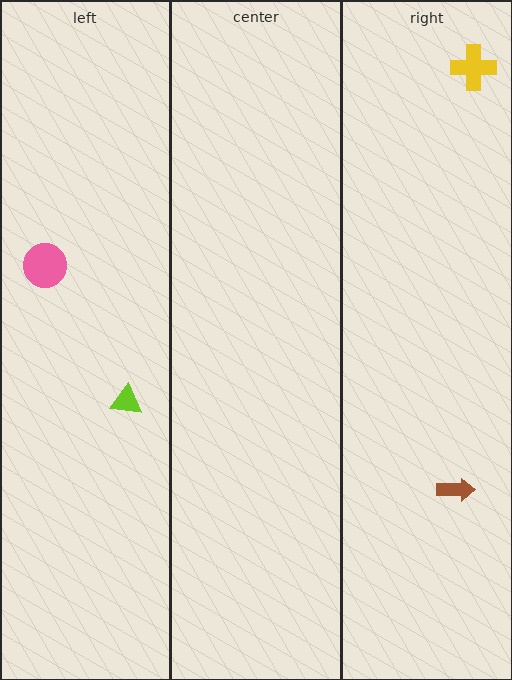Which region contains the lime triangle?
The left region.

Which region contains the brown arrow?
The right region.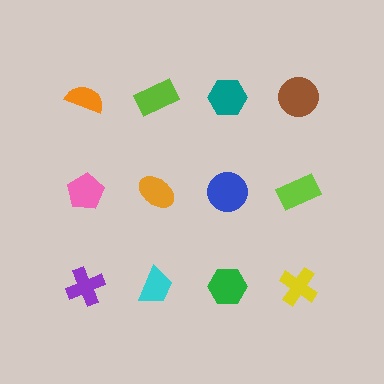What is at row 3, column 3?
A green hexagon.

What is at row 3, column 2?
A cyan trapezoid.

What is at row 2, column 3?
A blue circle.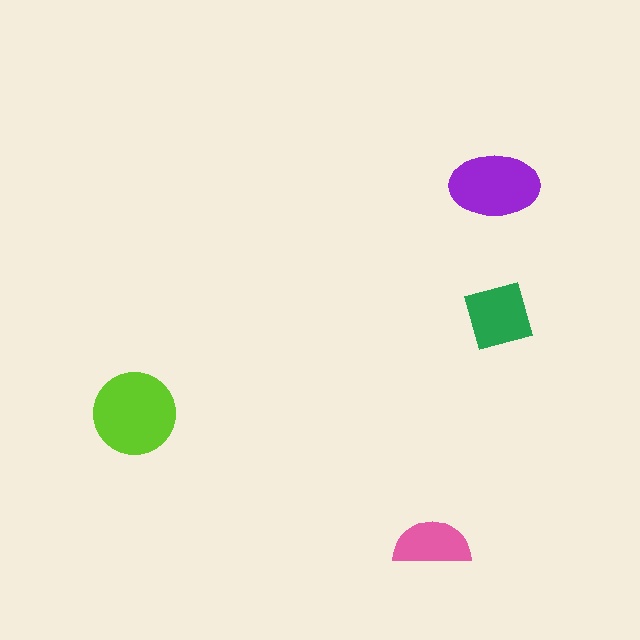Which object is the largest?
The lime circle.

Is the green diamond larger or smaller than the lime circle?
Smaller.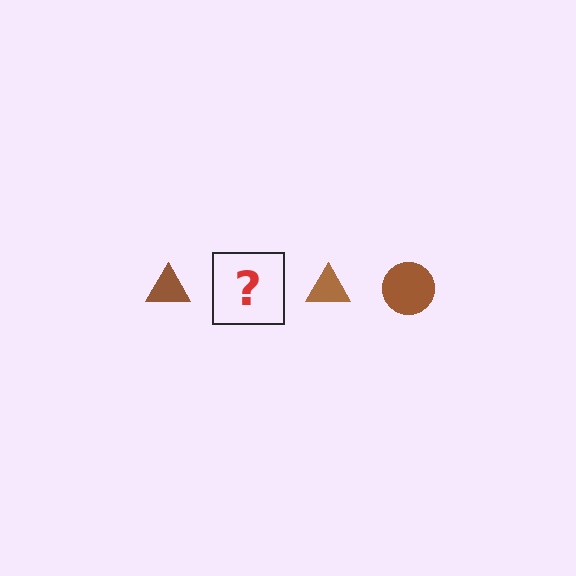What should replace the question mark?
The question mark should be replaced with a brown circle.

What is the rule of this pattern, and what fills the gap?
The rule is that the pattern cycles through triangle, circle shapes in brown. The gap should be filled with a brown circle.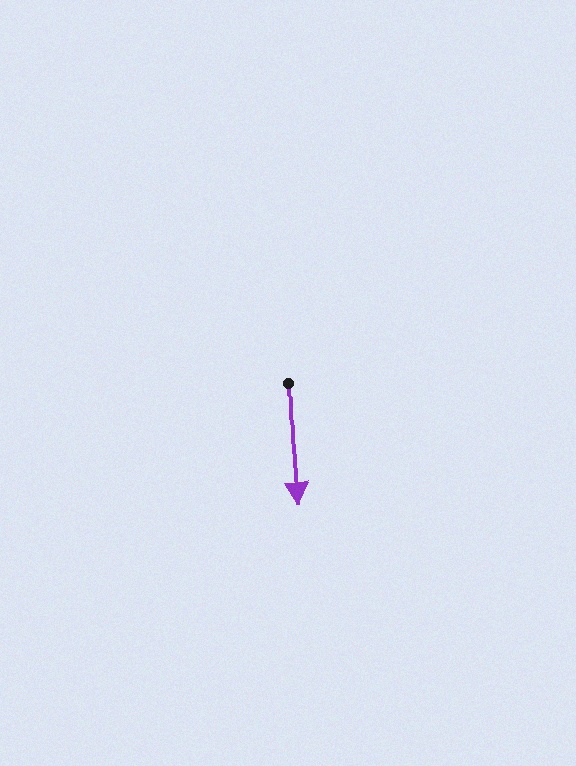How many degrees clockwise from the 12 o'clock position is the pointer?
Approximately 177 degrees.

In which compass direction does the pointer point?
South.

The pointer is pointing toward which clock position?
Roughly 6 o'clock.